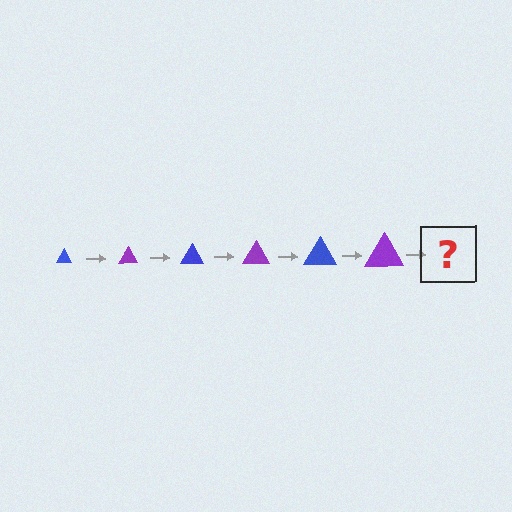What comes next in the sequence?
The next element should be a blue triangle, larger than the previous one.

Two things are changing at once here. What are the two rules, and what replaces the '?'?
The two rules are that the triangle grows larger each step and the color cycles through blue and purple. The '?' should be a blue triangle, larger than the previous one.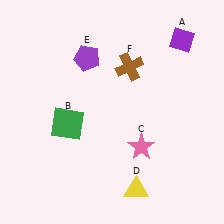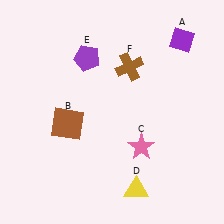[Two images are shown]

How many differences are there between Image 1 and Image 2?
There is 1 difference between the two images.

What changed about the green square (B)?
In Image 1, B is green. In Image 2, it changed to brown.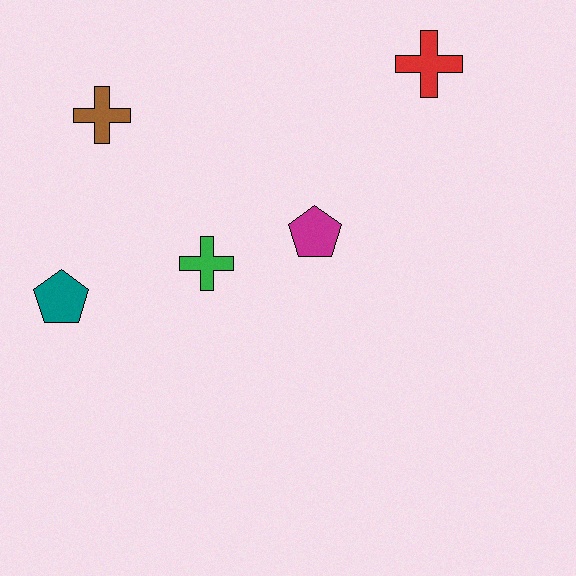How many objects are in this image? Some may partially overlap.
There are 5 objects.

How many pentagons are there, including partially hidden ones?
There are 2 pentagons.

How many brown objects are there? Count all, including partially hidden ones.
There is 1 brown object.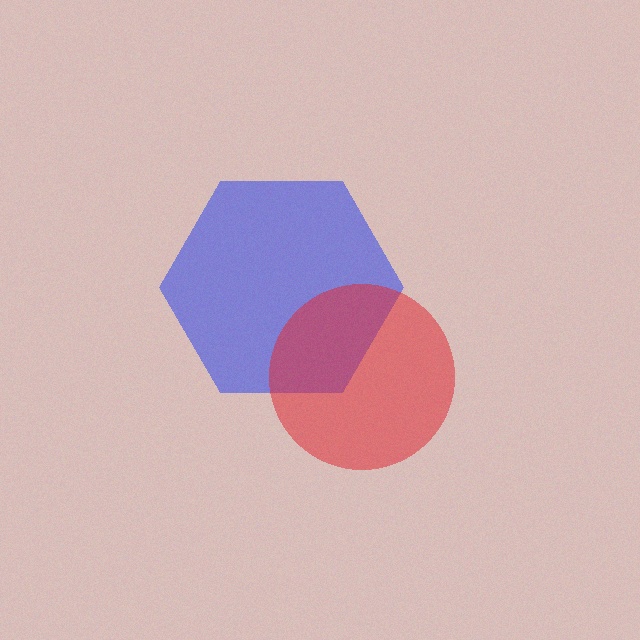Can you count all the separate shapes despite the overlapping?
Yes, there are 2 separate shapes.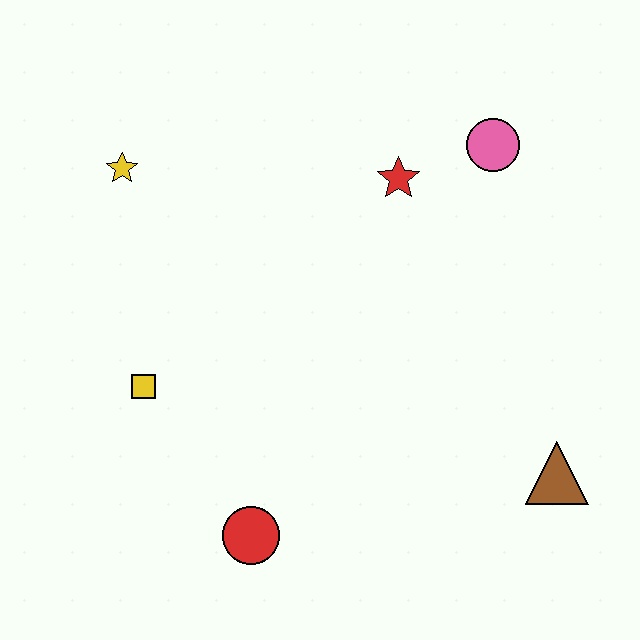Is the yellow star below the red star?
No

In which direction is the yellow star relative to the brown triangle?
The yellow star is to the left of the brown triangle.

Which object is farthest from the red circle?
The pink circle is farthest from the red circle.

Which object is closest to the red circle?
The yellow square is closest to the red circle.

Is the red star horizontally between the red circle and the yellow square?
No